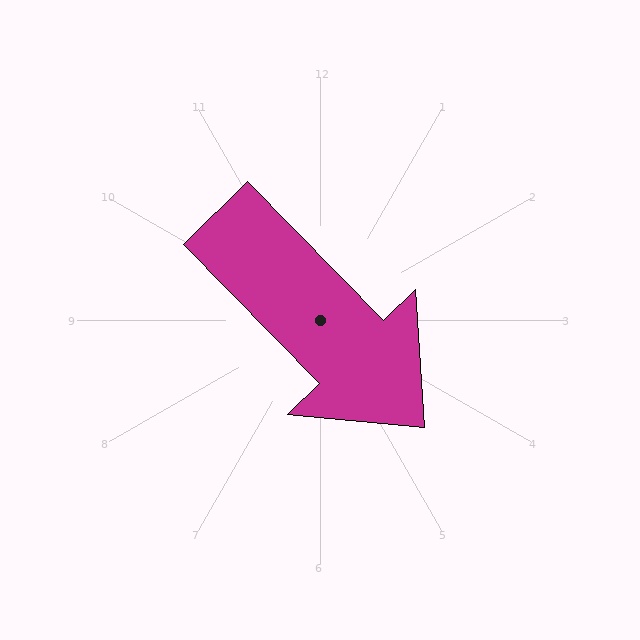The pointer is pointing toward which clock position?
Roughly 5 o'clock.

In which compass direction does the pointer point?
Southeast.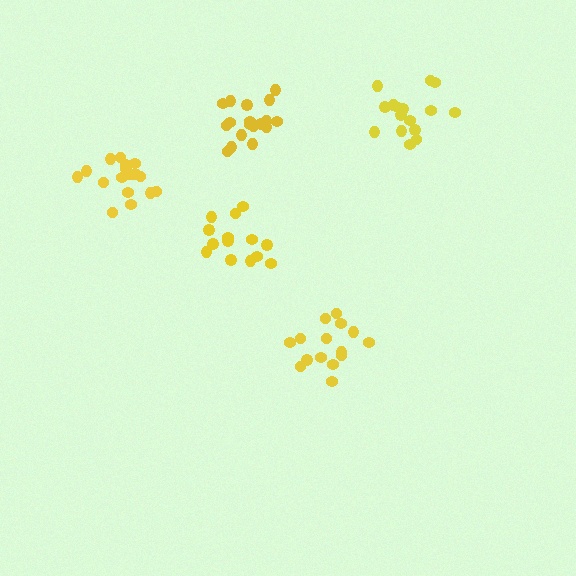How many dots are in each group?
Group 1: 15 dots, Group 2: 16 dots, Group 3: 18 dots, Group 4: 17 dots, Group 5: 14 dots (80 total).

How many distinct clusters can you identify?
There are 5 distinct clusters.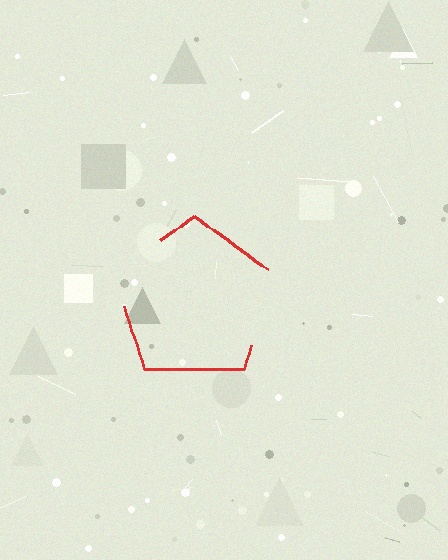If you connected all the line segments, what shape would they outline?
They would outline a pentagon.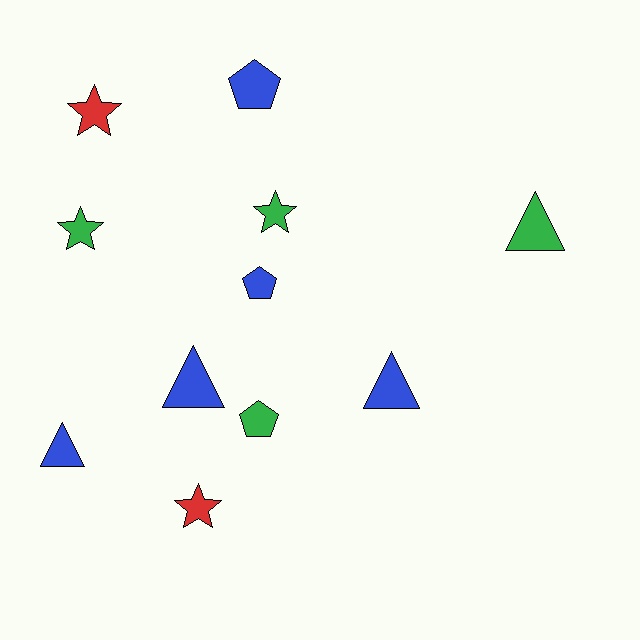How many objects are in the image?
There are 11 objects.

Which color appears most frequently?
Blue, with 5 objects.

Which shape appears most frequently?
Triangle, with 4 objects.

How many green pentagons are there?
There is 1 green pentagon.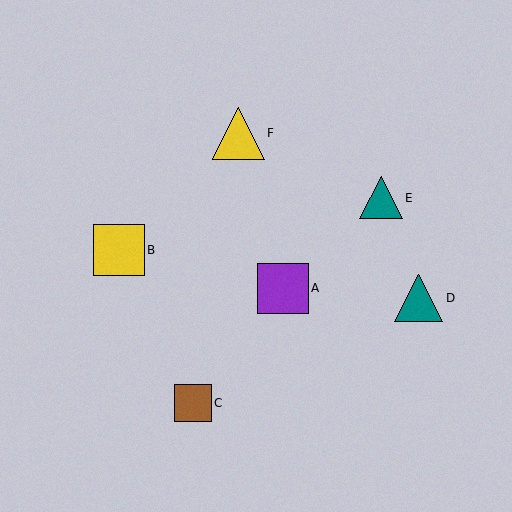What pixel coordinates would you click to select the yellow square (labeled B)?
Click at (119, 250) to select the yellow square B.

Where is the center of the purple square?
The center of the purple square is at (283, 288).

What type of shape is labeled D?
Shape D is a teal triangle.